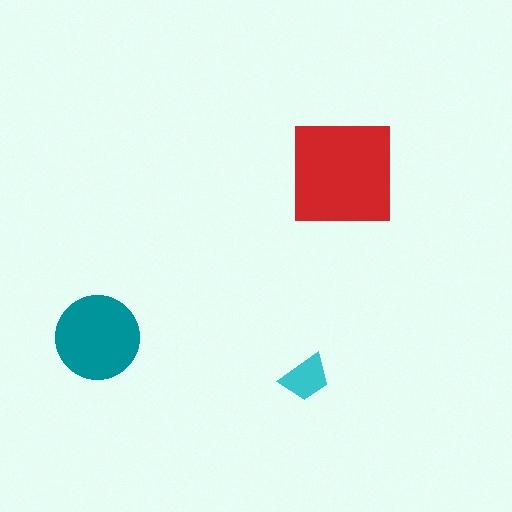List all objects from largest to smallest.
The red square, the teal circle, the cyan trapezoid.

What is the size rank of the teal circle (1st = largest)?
2nd.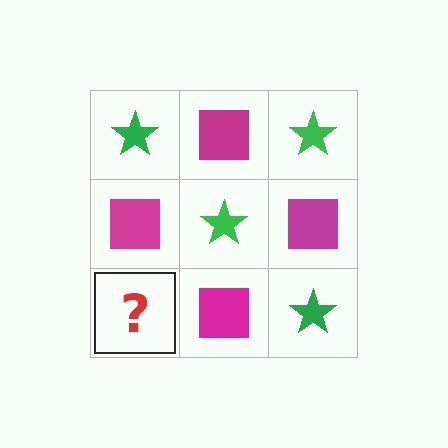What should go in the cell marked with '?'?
The missing cell should contain a green star.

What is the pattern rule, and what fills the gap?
The rule is that it alternates green star and magenta square in a checkerboard pattern. The gap should be filled with a green star.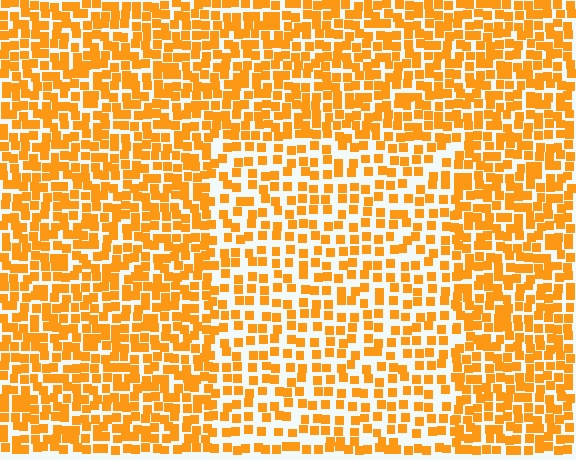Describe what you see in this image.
The image contains small orange elements arranged at two different densities. A rectangle-shaped region is visible where the elements are less densely packed than the surrounding area.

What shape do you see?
I see a rectangle.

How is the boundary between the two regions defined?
The boundary is defined by a change in element density (approximately 1.6x ratio). All elements are the same color, size, and shape.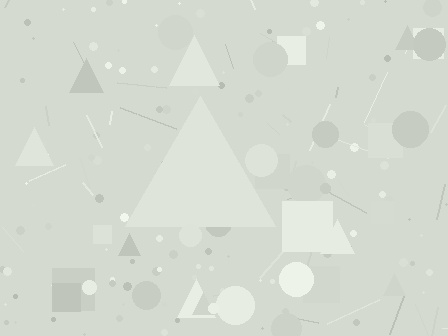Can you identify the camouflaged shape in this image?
The camouflaged shape is a triangle.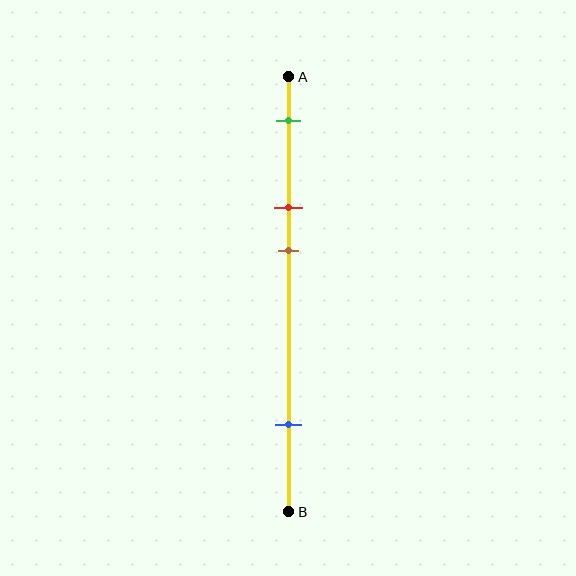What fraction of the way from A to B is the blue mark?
The blue mark is approximately 80% (0.8) of the way from A to B.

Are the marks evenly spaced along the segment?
No, the marks are not evenly spaced.